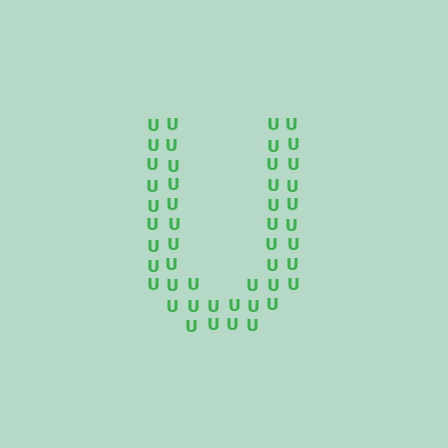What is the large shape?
The large shape is the letter U.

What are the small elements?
The small elements are letter U's.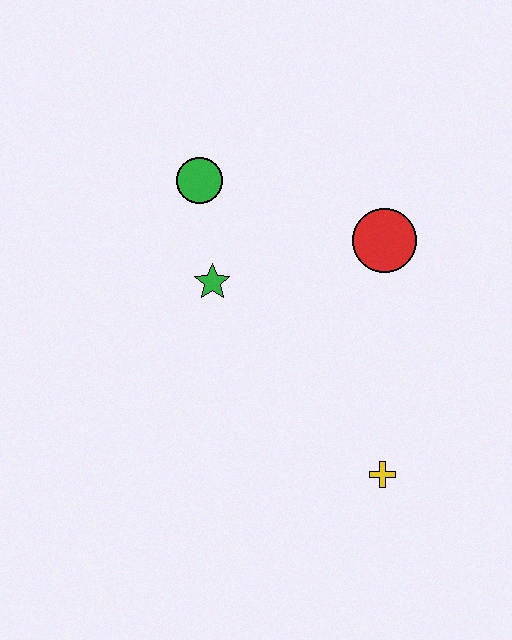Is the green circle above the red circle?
Yes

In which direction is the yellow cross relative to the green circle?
The yellow cross is below the green circle.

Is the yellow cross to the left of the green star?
No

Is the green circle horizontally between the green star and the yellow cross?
No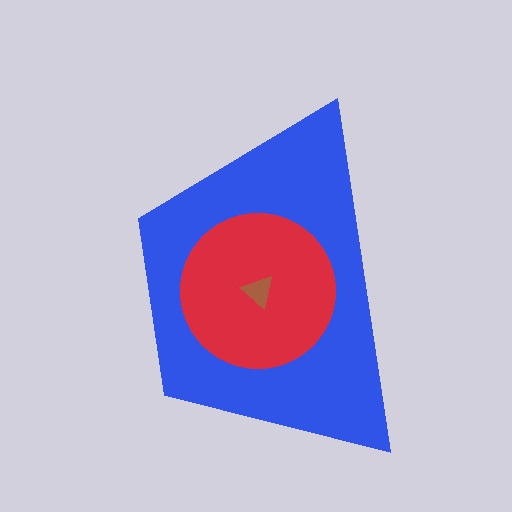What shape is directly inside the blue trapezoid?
The red circle.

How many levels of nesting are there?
3.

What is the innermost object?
The brown triangle.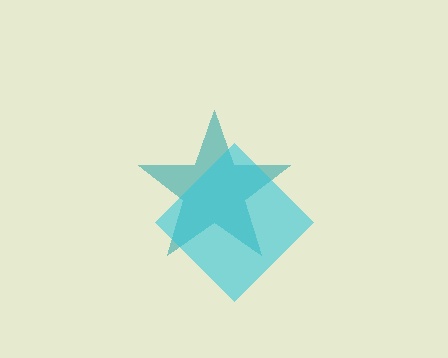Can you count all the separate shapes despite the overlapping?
Yes, there are 2 separate shapes.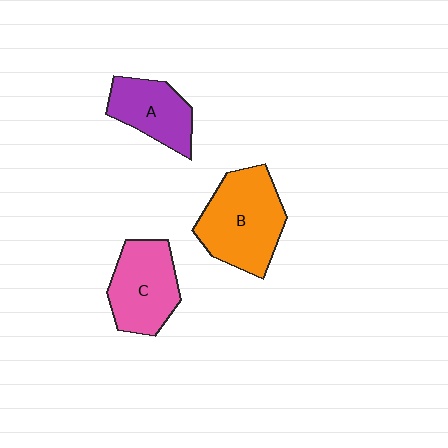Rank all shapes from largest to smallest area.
From largest to smallest: B (orange), C (pink), A (purple).